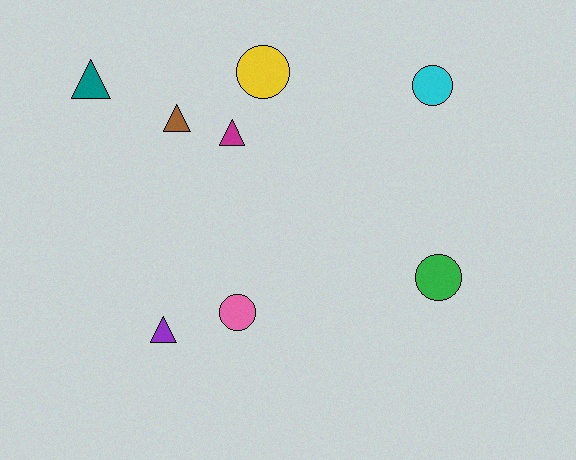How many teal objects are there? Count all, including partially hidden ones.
There is 1 teal object.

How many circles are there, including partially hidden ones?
There are 4 circles.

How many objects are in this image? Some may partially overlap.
There are 8 objects.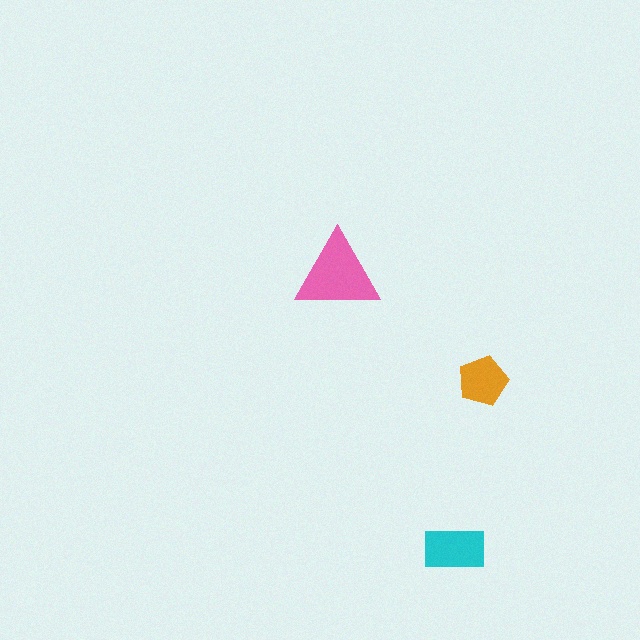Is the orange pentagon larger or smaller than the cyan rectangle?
Smaller.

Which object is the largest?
The pink triangle.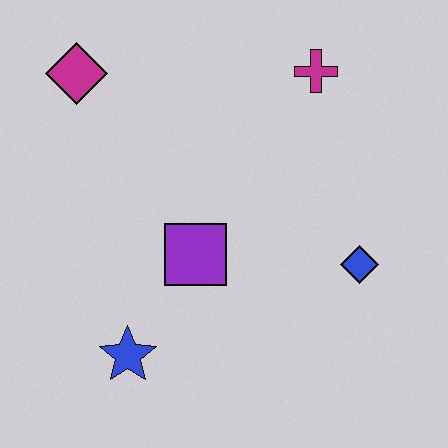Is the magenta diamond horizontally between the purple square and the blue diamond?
No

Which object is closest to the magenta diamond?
The purple square is closest to the magenta diamond.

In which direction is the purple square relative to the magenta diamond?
The purple square is below the magenta diamond.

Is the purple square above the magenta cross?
No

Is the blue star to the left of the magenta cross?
Yes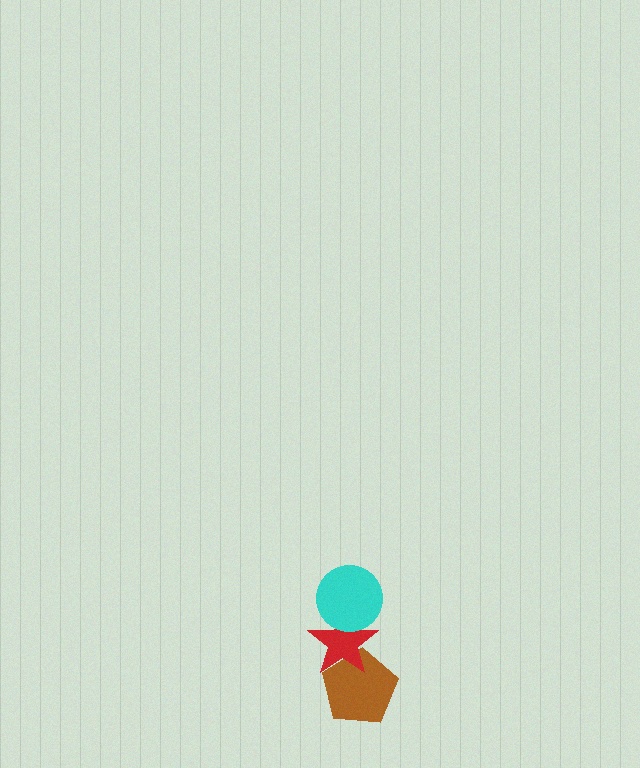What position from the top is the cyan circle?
The cyan circle is 1st from the top.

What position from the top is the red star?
The red star is 2nd from the top.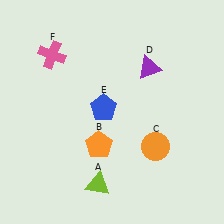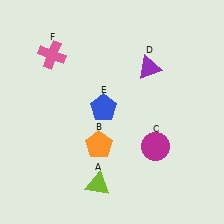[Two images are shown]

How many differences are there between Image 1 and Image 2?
There is 1 difference between the two images.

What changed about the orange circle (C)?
In Image 1, C is orange. In Image 2, it changed to magenta.